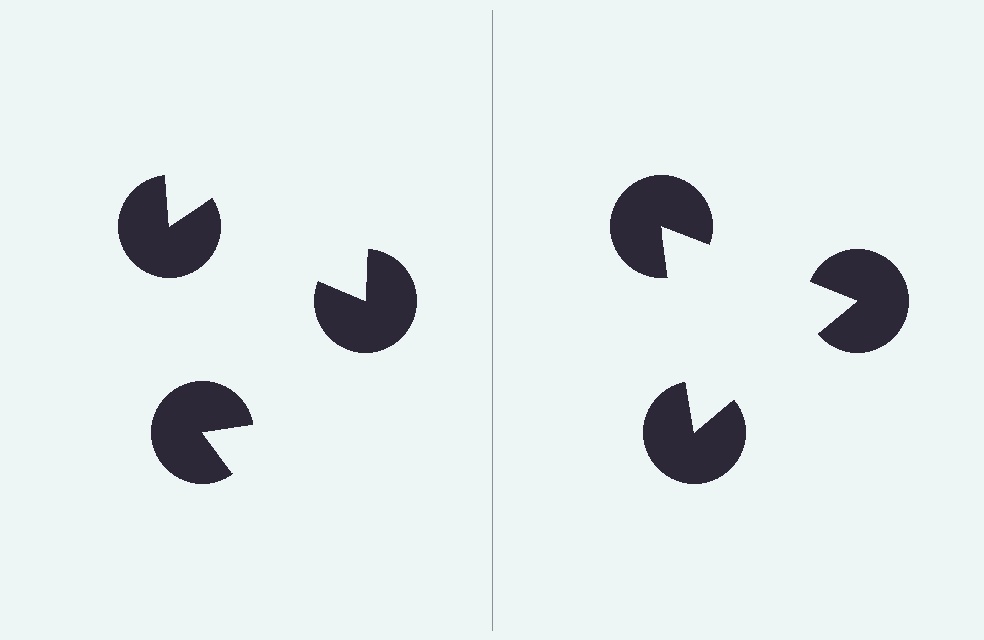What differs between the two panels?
The pac-man discs are positioned identically on both sides; only the wedge orientations differ. On the right they align to a triangle; on the left they are misaligned.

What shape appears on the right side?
An illusory triangle.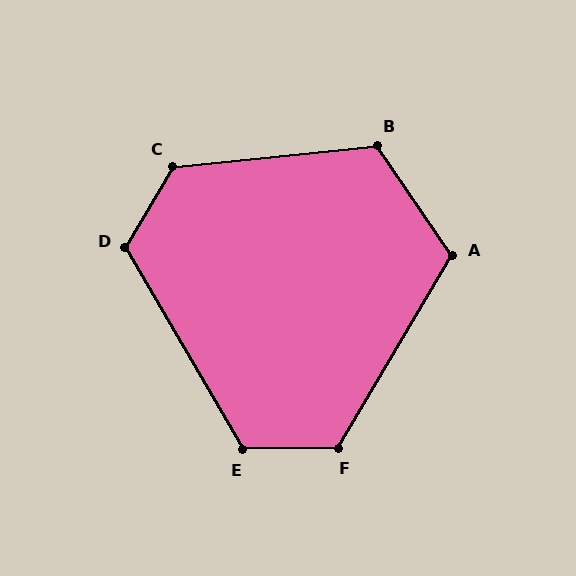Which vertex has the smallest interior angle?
A, at approximately 115 degrees.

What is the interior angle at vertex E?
Approximately 119 degrees (obtuse).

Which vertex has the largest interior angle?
C, at approximately 126 degrees.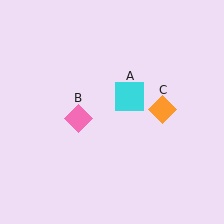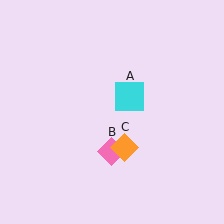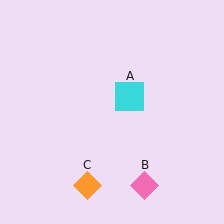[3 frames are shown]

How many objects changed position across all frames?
2 objects changed position: pink diamond (object B), orange diamond (object C).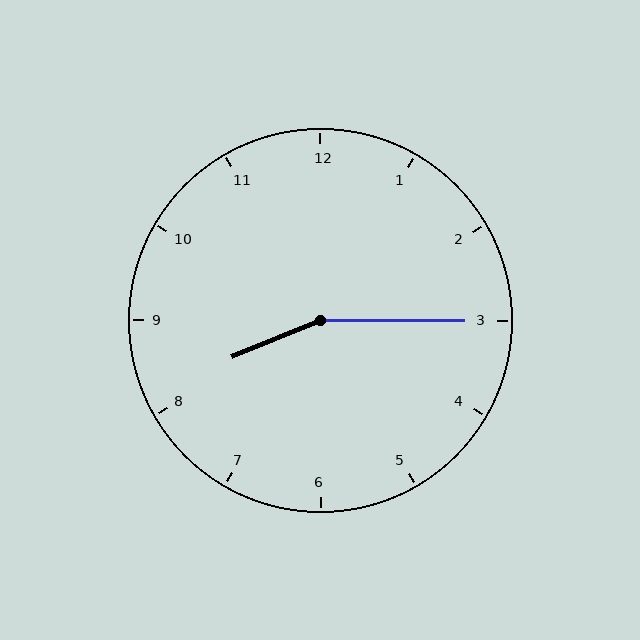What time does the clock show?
8:15.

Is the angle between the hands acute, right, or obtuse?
It is obtuse.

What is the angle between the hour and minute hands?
Approximately 158 degrees.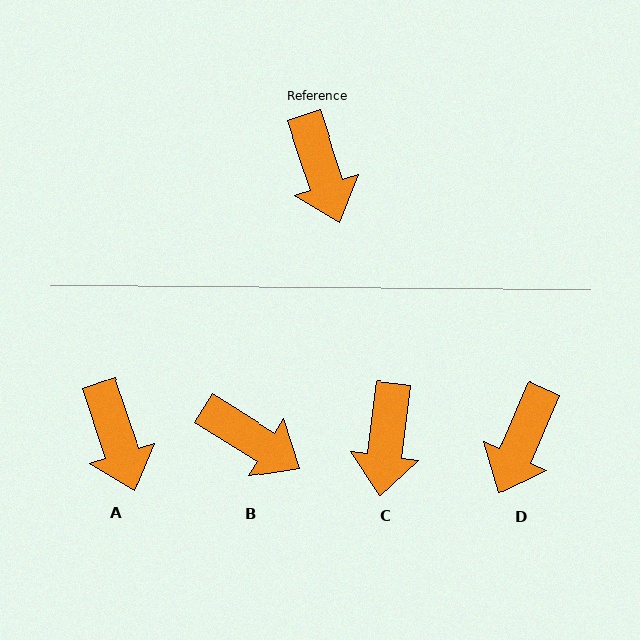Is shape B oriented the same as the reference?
No, it is off by about 40 degrees.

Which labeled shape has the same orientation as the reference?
A.